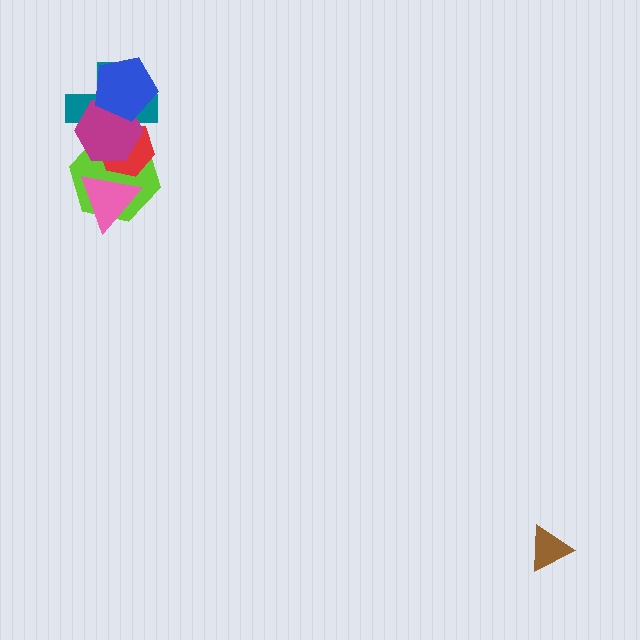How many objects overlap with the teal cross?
4 objects overlap with the teal cross.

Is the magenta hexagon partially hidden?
Yes, it is partially covered by another shape.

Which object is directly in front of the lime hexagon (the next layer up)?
The red hexagon is directly in front of the lime hexagon.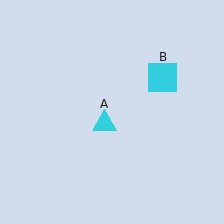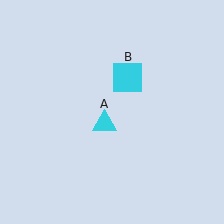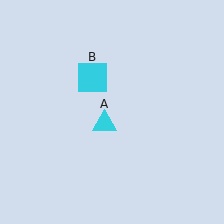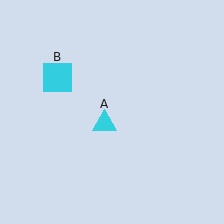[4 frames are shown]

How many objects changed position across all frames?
1 object changed position: cyan square (object B).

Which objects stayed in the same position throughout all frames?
Cyan triangle (object A) remained stationary.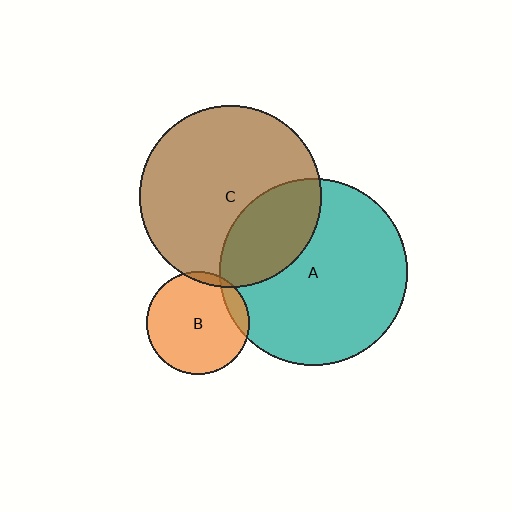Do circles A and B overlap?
Yes.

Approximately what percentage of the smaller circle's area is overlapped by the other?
Approximately 10%.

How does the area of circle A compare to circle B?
Approximately 3.3 times.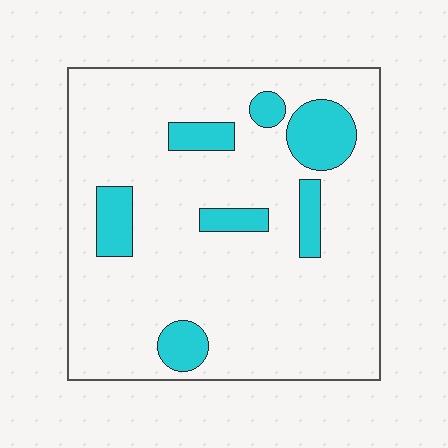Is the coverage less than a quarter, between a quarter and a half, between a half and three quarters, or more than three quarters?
Less than a quarter.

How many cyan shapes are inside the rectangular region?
7.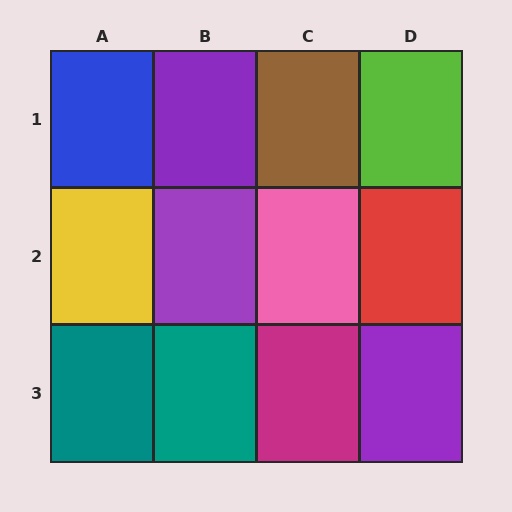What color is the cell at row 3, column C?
Magenta.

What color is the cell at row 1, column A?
Blue.